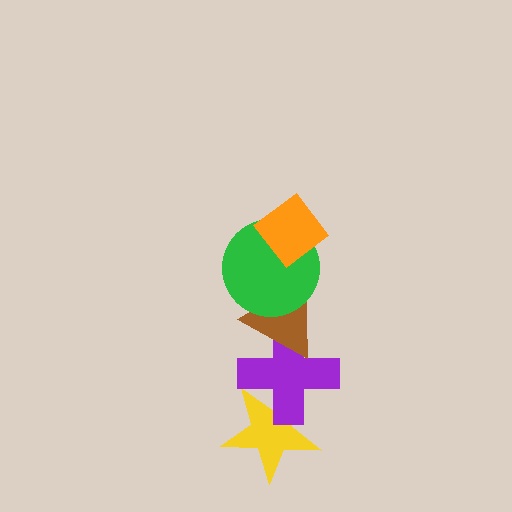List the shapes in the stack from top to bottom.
From top to bottom: the orange diamond, the green circle, the brown triangle, the purple cross, the yellow star.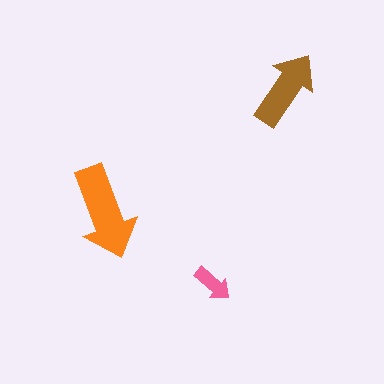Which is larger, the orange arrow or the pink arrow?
The orange one.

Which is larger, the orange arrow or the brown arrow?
The orange one.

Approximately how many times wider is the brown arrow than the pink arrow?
About 2 times wider.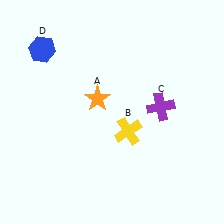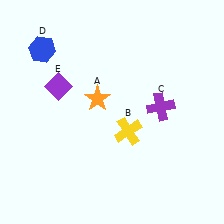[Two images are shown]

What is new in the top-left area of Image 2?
A purple diamond (E) was added in the top-left area of Image 2.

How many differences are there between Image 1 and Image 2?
There is 1 difference between the two images.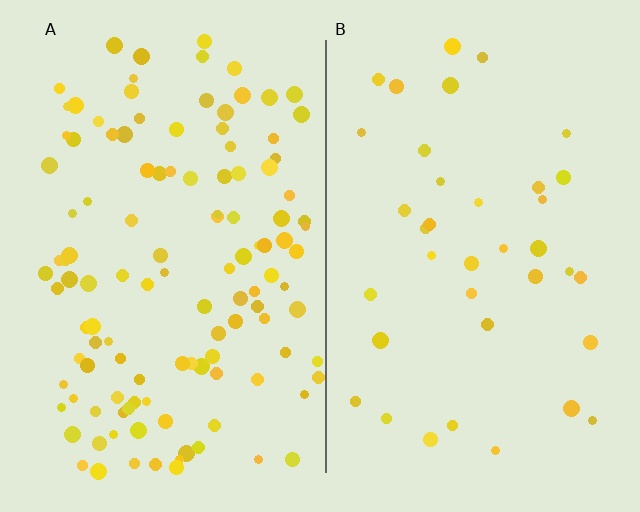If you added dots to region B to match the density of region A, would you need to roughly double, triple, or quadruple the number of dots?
Approximately triple.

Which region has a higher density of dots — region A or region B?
A (the left).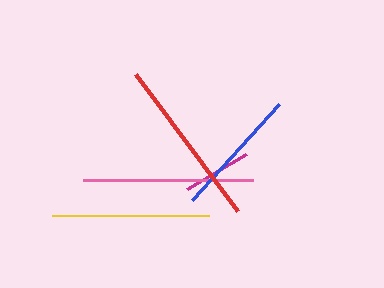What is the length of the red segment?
The red segment is approximately 171 pixels long.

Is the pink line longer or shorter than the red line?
The red line is longer than the pink line.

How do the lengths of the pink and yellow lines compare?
The pink and yellow lines are approximately the same length.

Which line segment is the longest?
The red line is the longest at approximately 171 pixels.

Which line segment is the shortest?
The magenta line is the shortest at approximately 69 pixels.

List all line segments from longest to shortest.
From longest to shortest: red, pink, yellow, blue, magenta.